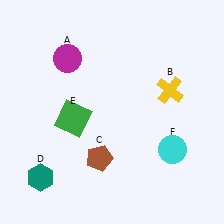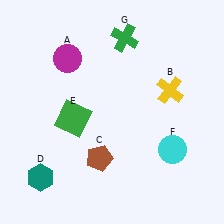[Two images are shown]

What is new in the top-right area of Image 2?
A green cross (G) was added in the top-right area of Image 2.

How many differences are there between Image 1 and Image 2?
There is 1 difference between the two images.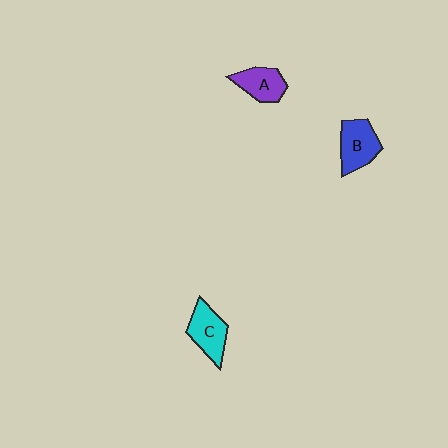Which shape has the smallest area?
Shape A (purple).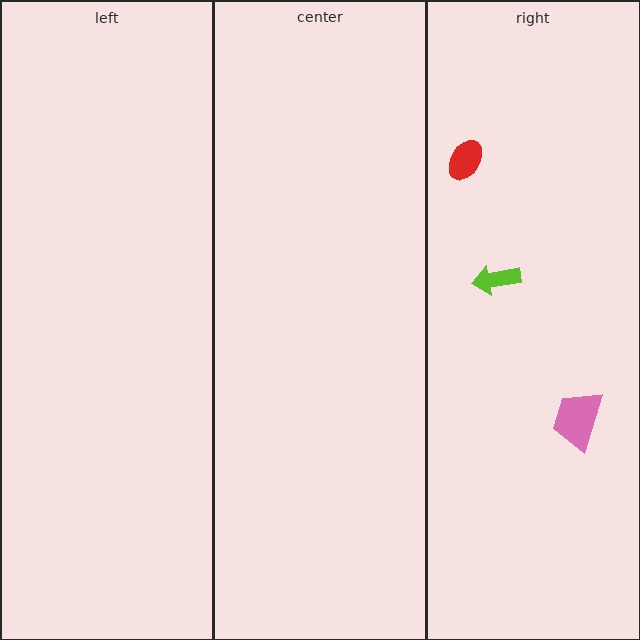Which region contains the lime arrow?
The right region.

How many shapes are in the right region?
3.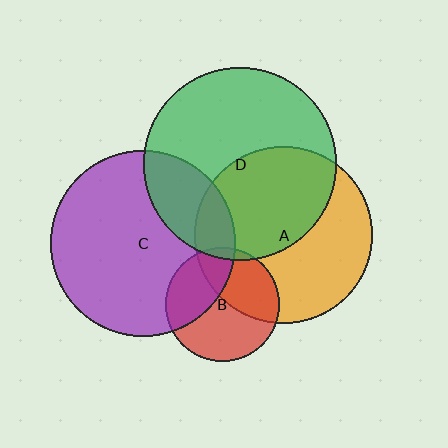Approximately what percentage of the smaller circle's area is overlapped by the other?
Approximately 15%.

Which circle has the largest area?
Circle D (green).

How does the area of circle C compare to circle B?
Approximately 2.7 times.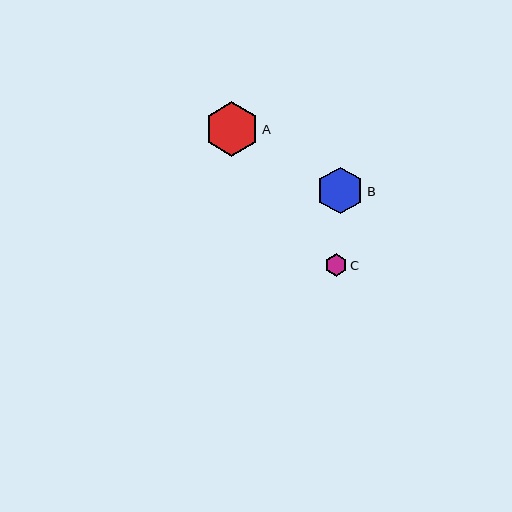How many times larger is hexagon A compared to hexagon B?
Hexagon A is approximately 1.2 times the size of hexagon B.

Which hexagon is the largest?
Hexagon A is the largest with a size of approximately 54 pixels.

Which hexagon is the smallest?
Hexagon C is the smallest with a size of approximately 22 pixels.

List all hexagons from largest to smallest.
From largest to smallest: A, B, C.